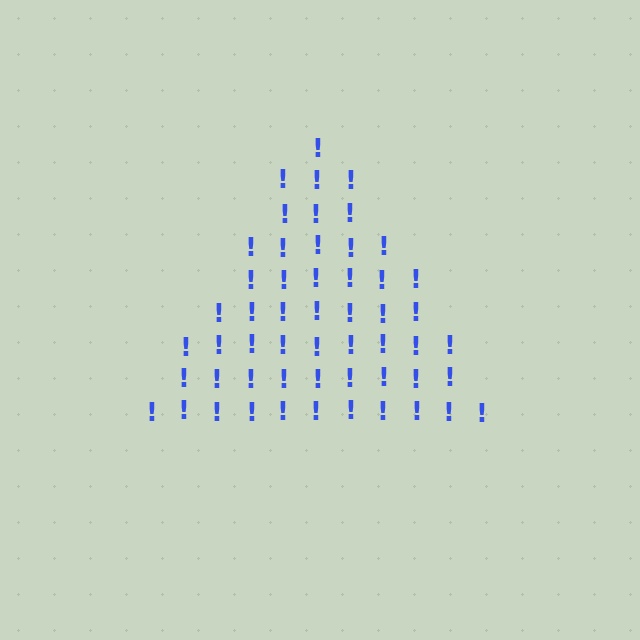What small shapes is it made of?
It is made of small exclamation marks.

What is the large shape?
The large shape is a triangle.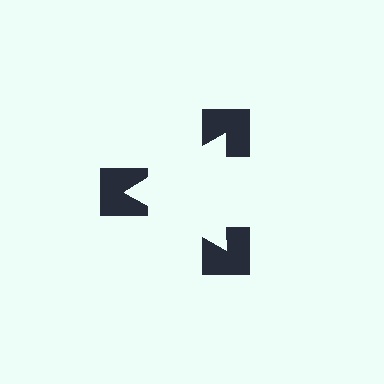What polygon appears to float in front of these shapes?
An illusory triangle — its edges are inferred from the aligned wedge cuts in the notched squares, not physically drawn.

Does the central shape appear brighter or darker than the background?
It typically appears slightly brighter than the background, even though no actual brightness change is drawn.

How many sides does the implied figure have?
3 sides.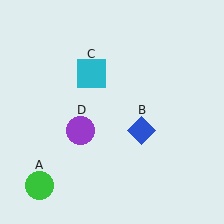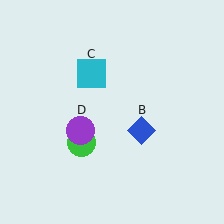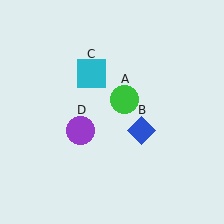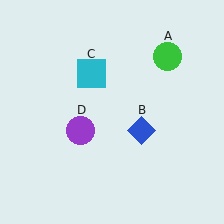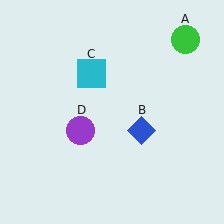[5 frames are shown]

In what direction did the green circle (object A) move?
The green circle (object A) moved up and to the right.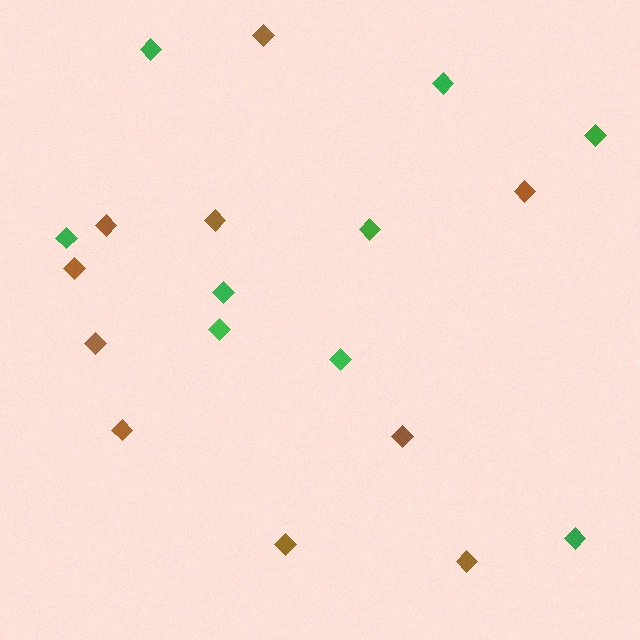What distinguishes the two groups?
There are 2 groups: one group of green diamonds (9) and one group of brown diamonds (10).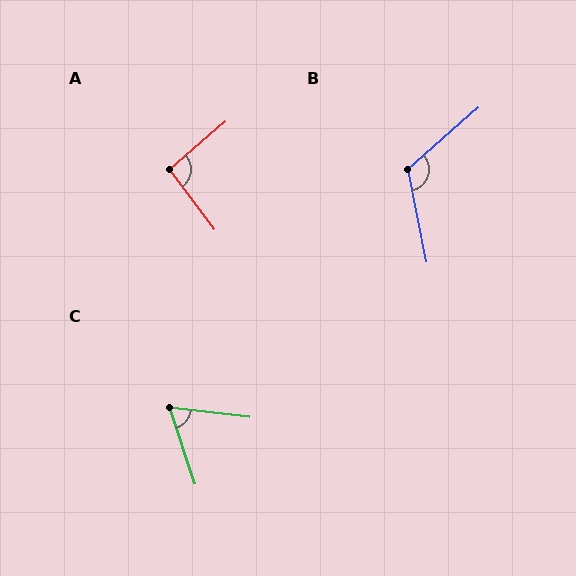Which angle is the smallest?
C, at approximately 65 degrees.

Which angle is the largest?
B, at approximately 120 degrees.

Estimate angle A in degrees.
Approximately 94 degrees.